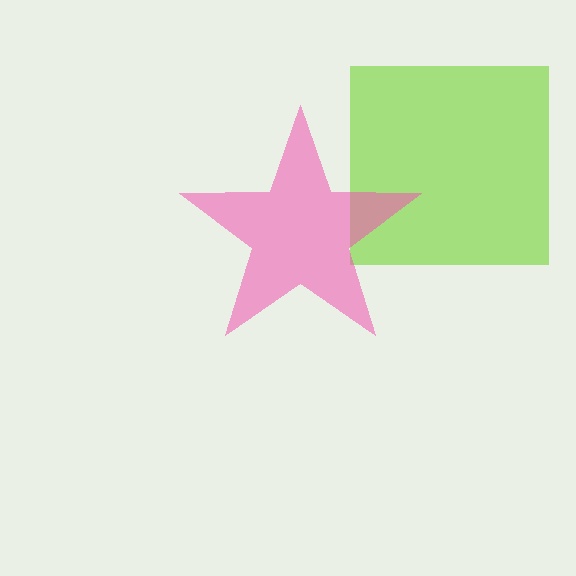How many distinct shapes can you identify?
There are 2 distinct shapes: a lime square, a pink star.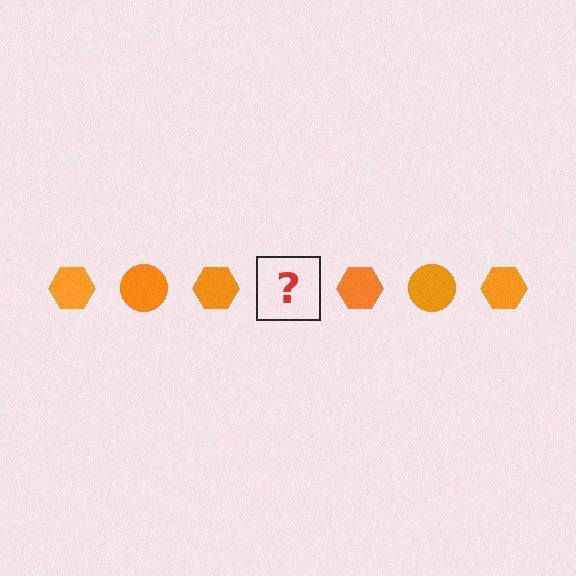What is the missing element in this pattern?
The missing element is an orange circle.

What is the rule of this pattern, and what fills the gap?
The rule is that the pattern cycles through hexagon, circle shapes in orange. The gap should be filled with an orange circle.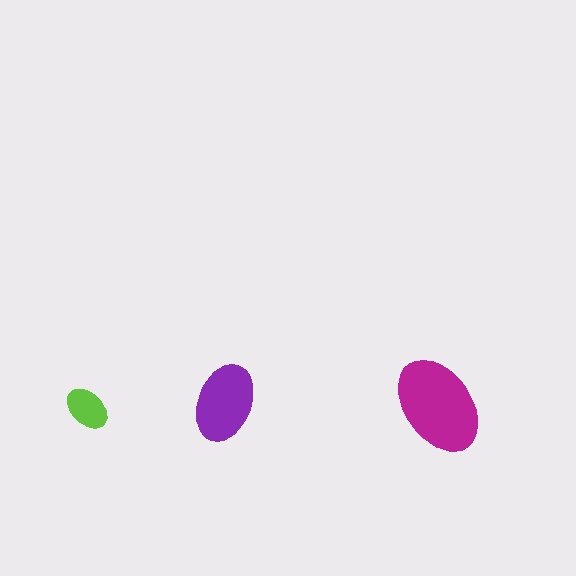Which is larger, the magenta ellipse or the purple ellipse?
The magenta one.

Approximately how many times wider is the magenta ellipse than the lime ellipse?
About 2 times wider.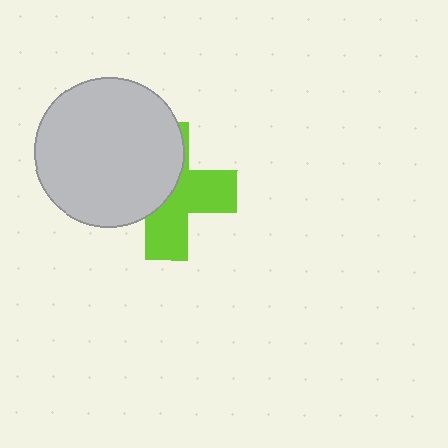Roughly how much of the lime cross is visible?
About half of it is visible (roughly 50%).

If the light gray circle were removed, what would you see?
You would see the complete lime cross.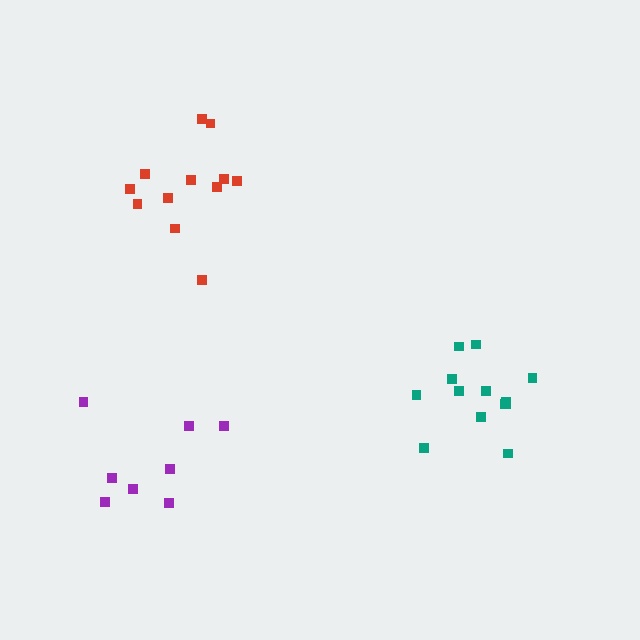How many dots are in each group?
Group 1: 13 dots, Group 2: 12 dots, Group 3: 8 dots (33 total).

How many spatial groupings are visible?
There are 3 spatial groupings.